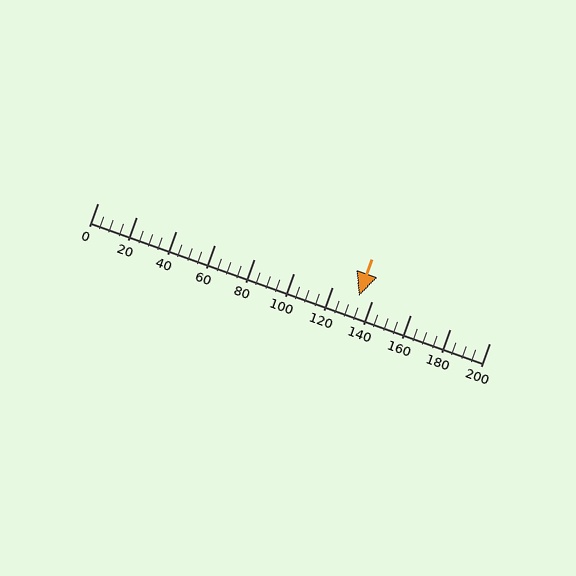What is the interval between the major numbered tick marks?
The major tick marks are spaced 20 units apart.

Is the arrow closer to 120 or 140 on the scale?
The arrow is closer to 140.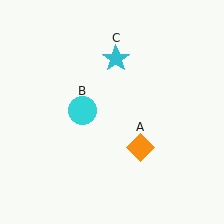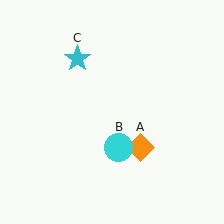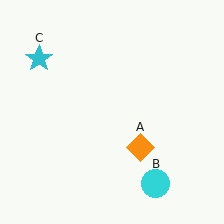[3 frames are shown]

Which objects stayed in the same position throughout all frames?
Orange diamond (object A) remained stationary.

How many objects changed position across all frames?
2 objects changed position: cyan circle (object B), cyan star (object C).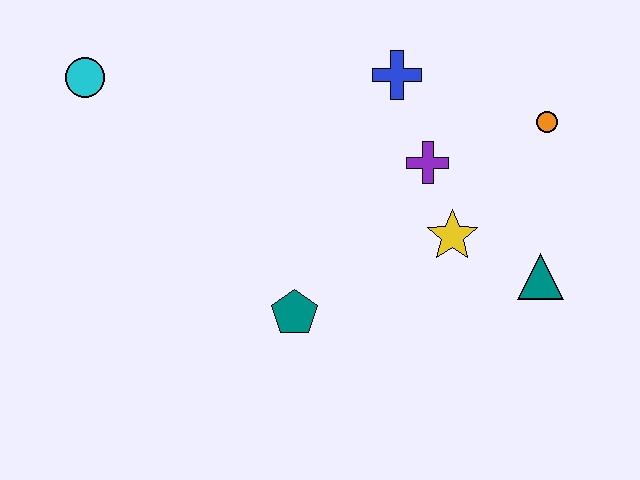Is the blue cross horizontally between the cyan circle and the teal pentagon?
No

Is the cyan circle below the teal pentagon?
No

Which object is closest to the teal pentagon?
The yellow star is closest to the teal pentagon.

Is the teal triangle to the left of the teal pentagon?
No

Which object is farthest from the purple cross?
The cyan circle is farthest from the purple cross.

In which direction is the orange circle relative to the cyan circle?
The orange circle is to the right of the cyan circle.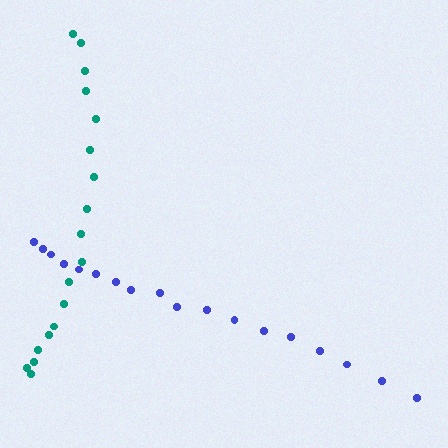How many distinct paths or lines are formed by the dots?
There are 2 distinct paths.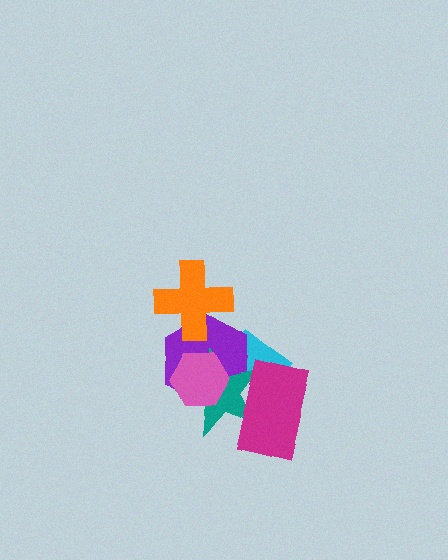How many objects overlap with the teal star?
4 objects overlap with the teal star.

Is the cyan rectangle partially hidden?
Yes, it is partially covered by another shape.